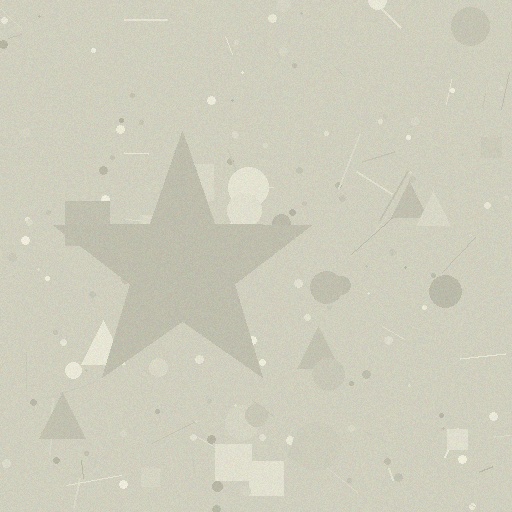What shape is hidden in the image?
A star is hidden in the image.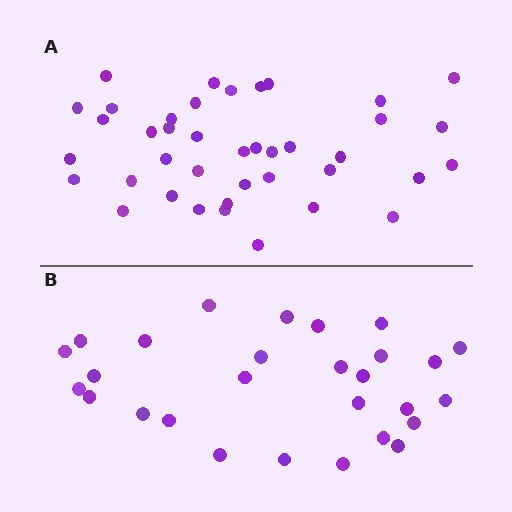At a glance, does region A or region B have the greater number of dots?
Region A (the top region) has more dots.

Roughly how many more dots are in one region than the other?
Region A has roughly 12 or so more dots than region B.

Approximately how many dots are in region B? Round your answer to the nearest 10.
About 30 dots. (The exact count is 28, which rounds to 30.)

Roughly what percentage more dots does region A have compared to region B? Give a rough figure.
About 45% more.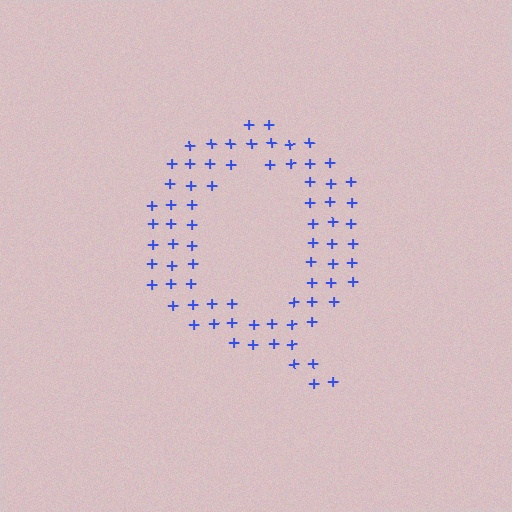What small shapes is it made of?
It is made of small plus signs.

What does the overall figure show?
The overall figure shows the letter Q.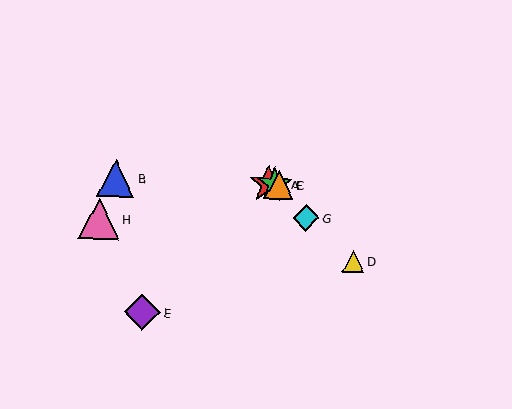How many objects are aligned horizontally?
4 objects (A, B, C, F) are aligned horizontally.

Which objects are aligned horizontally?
Objects A, B, C, F are aligned horizontally.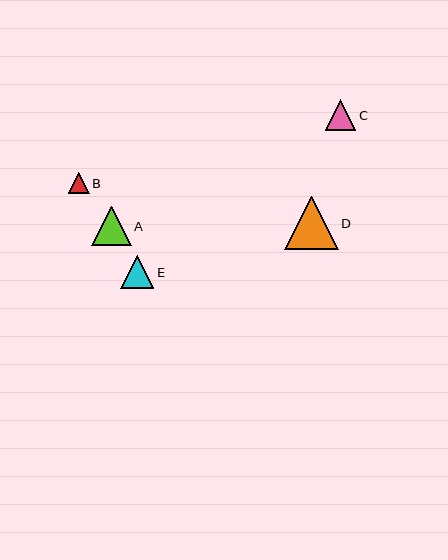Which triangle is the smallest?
Triangle B is the smallest with a size of approximately 21 pixels.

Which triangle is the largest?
Triangle D is the largest with a size of approximately 53 pixels.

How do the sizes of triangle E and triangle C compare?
Triangle E and triangle C are approximately the same size.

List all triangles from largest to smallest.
From largest to smallest: D, A, E, C, B.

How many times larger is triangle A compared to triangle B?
Triangle A is approximately 1.9 times the size of triangle B.